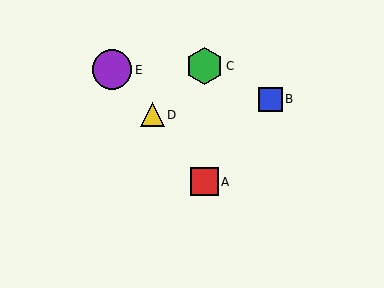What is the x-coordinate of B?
Object B is at x≈270.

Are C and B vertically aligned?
No, C is at x≈204 and B is at x≈270.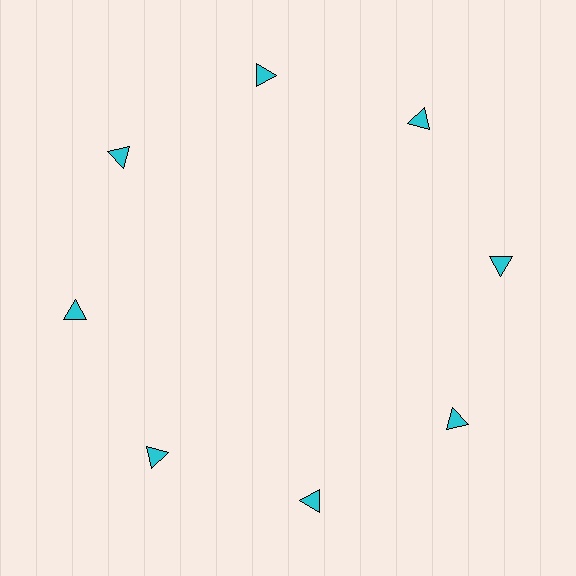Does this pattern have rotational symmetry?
Yes, this pattern has 8-fold rotational symmetry. It looks the same after rotating 45 degrees around the center.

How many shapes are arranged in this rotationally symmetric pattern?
There are 8 shapes, arranged in 8 groups of 1.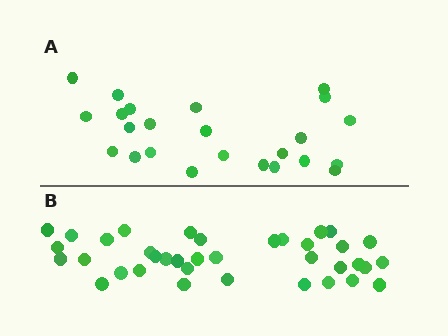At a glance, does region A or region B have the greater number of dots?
Region B (the bottom region) has more dots.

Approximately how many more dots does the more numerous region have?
Region B has approximately 15 more dots than region A.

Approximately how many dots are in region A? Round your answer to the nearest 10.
About 20 dots. (The exact count is 24, which rounds to 20.)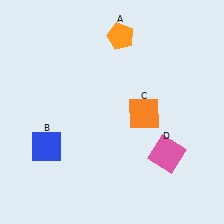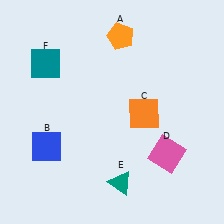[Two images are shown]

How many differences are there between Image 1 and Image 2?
There are 2 differences between the two images.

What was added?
A teal triangle (E), a teal square (F) were added in Image 2.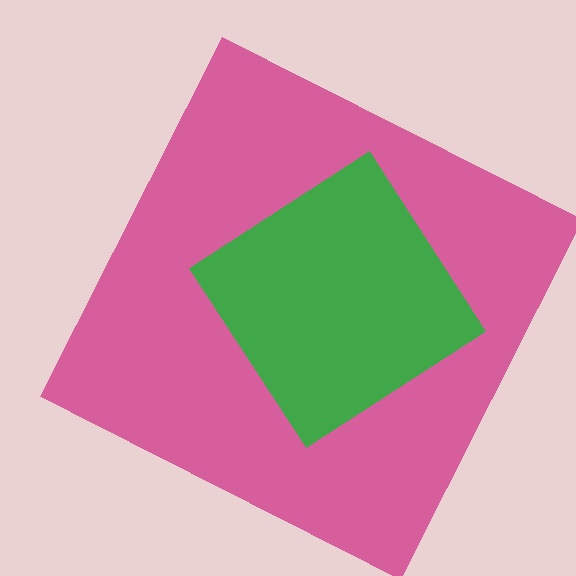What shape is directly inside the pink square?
The green diamond.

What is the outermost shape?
The pink square.